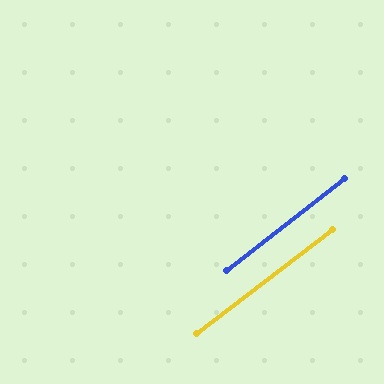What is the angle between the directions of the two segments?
Approximately 0 degrees.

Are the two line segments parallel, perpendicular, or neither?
Parallel — their directions differ by only 0.4°.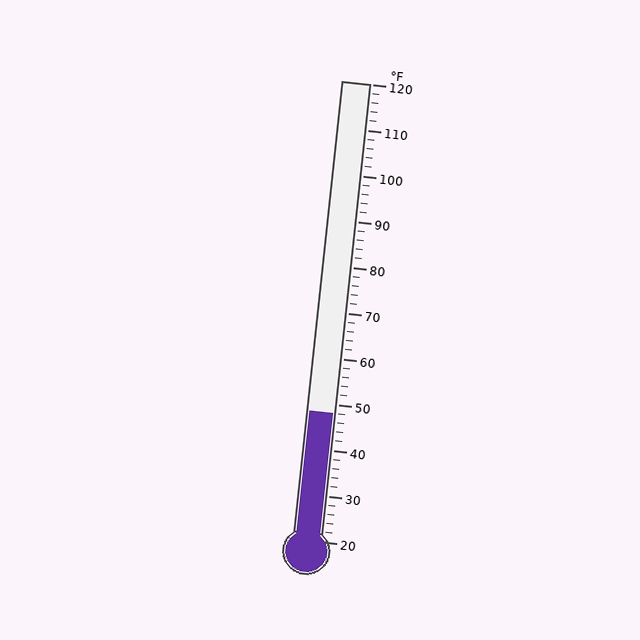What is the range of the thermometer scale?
The thermometer scale ranges from 20°F to 120°F.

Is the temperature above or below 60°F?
The temperature is below 60°F.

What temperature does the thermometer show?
The thermometer shows approximately 48°F.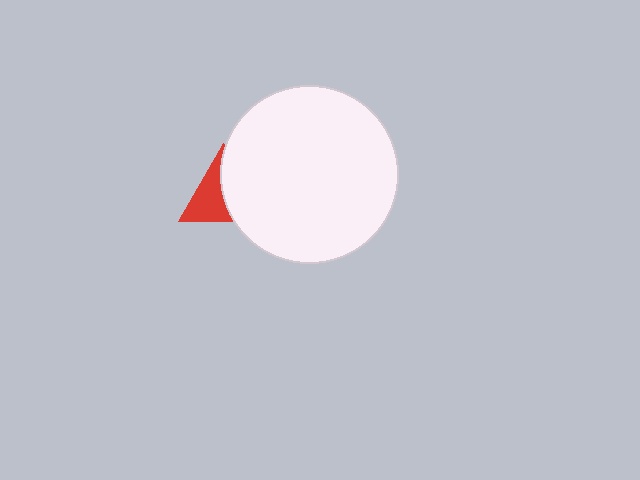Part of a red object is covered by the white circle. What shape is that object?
It is a triangle.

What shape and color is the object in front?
The object in front is a white circle.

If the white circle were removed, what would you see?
You would see the complete red triangle.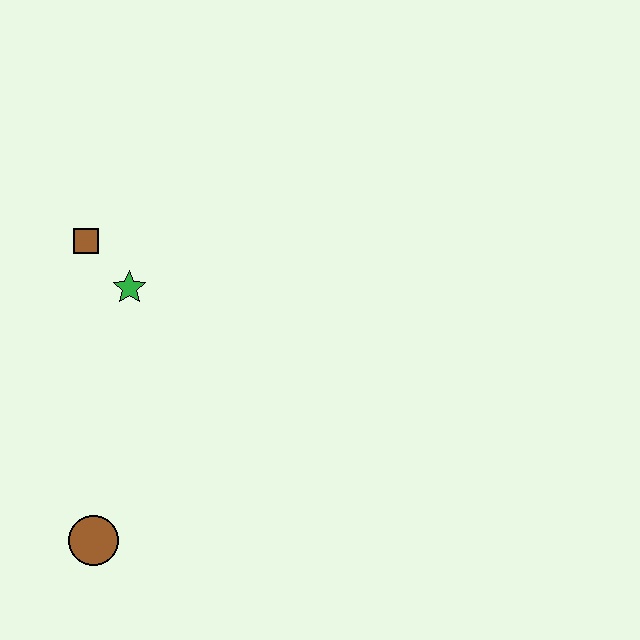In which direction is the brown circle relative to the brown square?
The brown circle is below the brown square.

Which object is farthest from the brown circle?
The brown square is farthest from the brown circle.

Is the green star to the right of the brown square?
Yes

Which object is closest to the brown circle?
The green star is closest to the brown circle.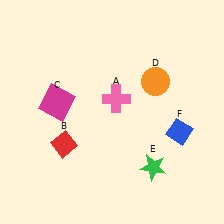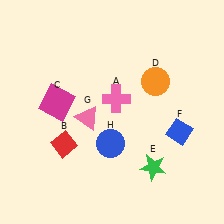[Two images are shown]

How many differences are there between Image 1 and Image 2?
There are 2 differences between the two images.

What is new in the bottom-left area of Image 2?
A blue circle (H) was added in the bottom-left area of Image 2.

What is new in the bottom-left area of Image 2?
A pink triangle (G) was added in the bottom-left area of Image 2.